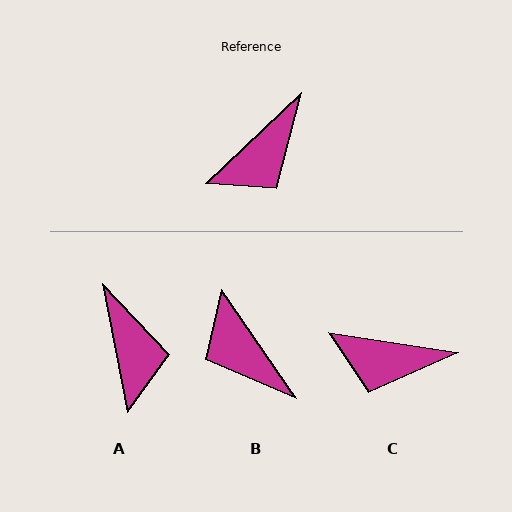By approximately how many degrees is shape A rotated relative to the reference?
Approximately 58 degrees counter-clockwise.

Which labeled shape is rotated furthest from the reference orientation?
B, about 99 degrees away.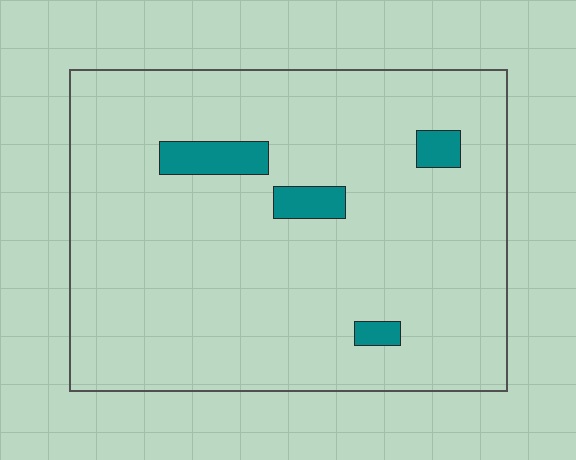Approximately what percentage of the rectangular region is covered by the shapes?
Approximately 5%.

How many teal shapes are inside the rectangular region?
4.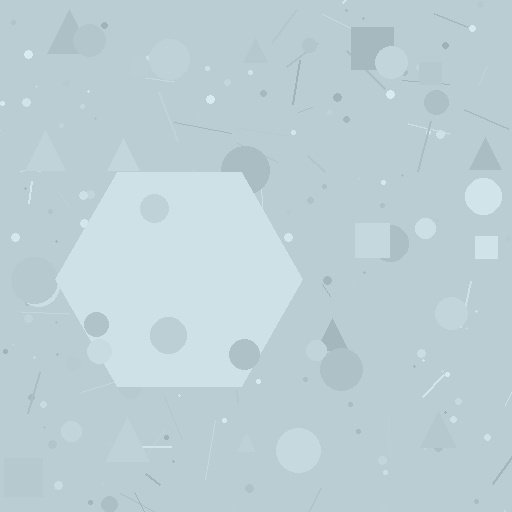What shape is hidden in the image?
A hexagon is hidden in the image.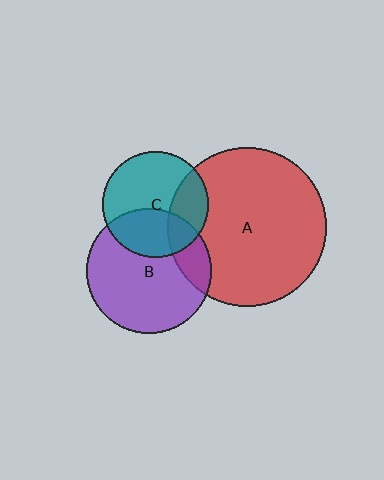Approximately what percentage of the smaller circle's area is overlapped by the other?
Approximately 25%.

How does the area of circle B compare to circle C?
Approximately 1.4 times.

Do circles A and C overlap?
Yes.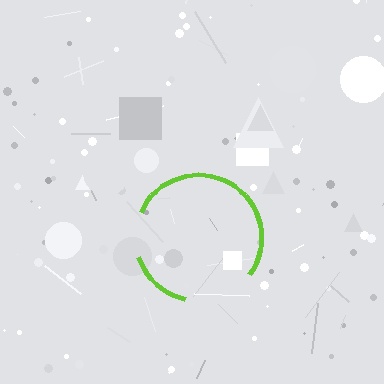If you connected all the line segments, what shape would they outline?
They would outline a circle.